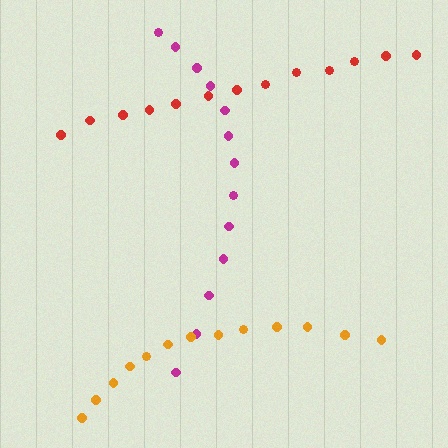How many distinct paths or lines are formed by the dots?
There are 3 distinct paths.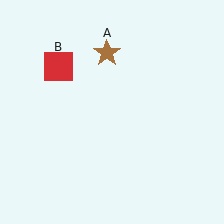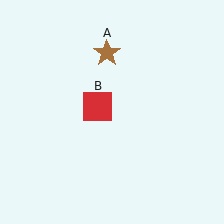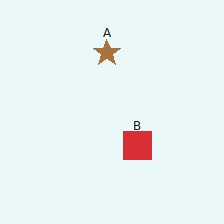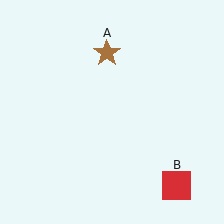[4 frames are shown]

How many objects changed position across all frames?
1 object changed position: red square (object B).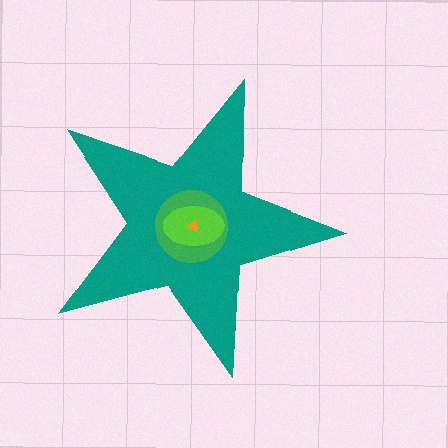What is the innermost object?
The orange triangle.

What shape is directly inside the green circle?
The lime ellipse.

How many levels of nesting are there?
4.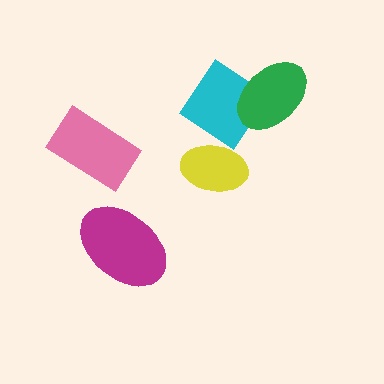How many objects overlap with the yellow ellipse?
1 object overlaps with the yellow ellipse.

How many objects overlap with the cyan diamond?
2 objects overlap with the cyan diamond.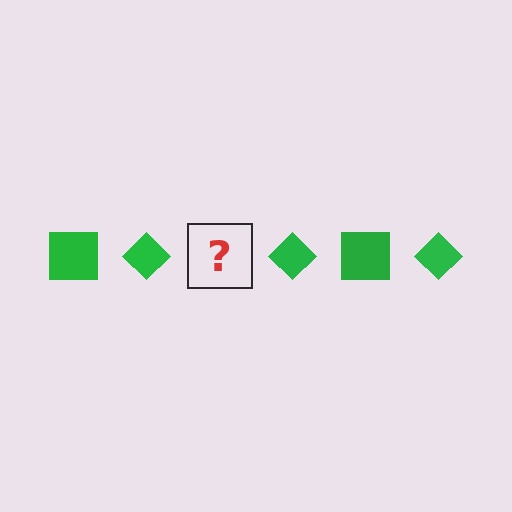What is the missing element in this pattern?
The missing element is a green square.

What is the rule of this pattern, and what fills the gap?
The rule is that the pattern cycles through square, diamond shapes in green. The gap should be filled with a green square.